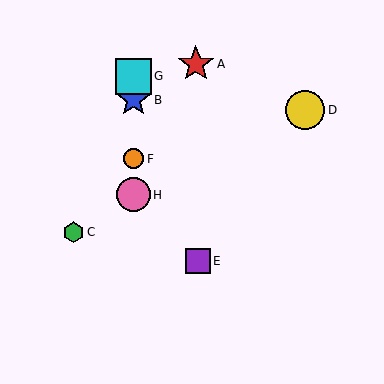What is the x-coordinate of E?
Object E is at x≈198.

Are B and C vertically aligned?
No, B is at x≈134 and C is at x≈74.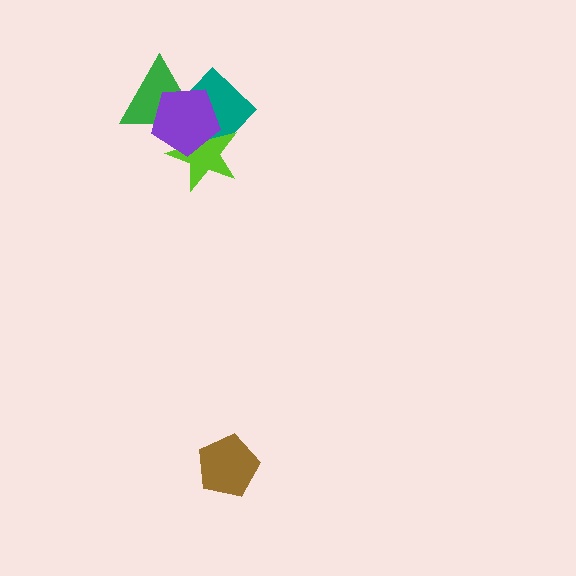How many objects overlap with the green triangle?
3 objects overlap with the green triangle.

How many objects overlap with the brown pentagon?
0 objects overlap with the brown pentagon.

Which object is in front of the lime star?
The purple pentagon is in front of the lime star.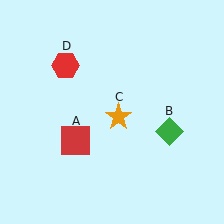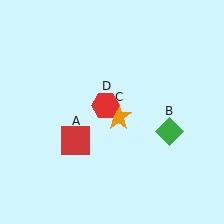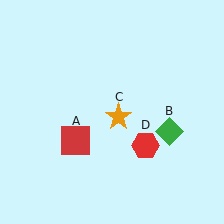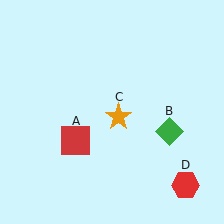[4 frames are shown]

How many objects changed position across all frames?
1 object changed position: red hexagon (object D).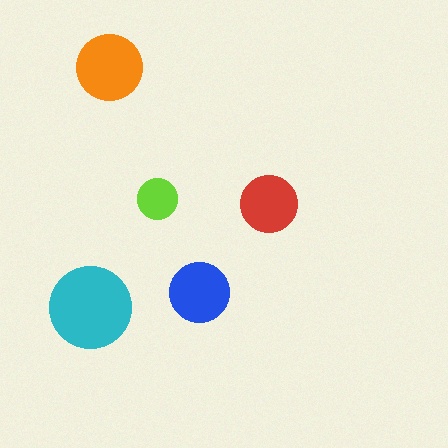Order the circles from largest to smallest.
the cyan one, the orange one, the blue one, the red one, the lime one.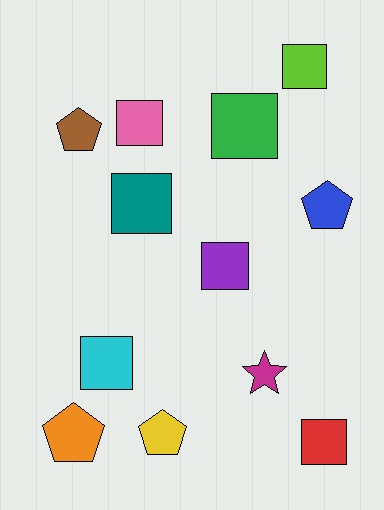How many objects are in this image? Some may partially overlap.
There are 12 objects.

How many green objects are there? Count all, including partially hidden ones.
There is 1 green object.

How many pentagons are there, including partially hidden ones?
There are 4 pentagons.